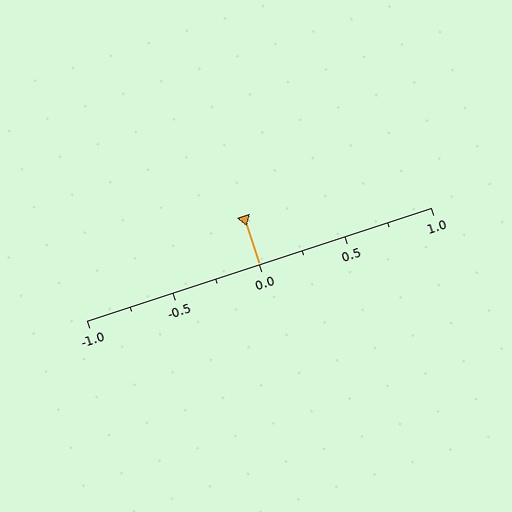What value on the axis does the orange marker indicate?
The marker indicates approximately 0.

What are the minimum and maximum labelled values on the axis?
The axis runs from -1.0 to 1.0.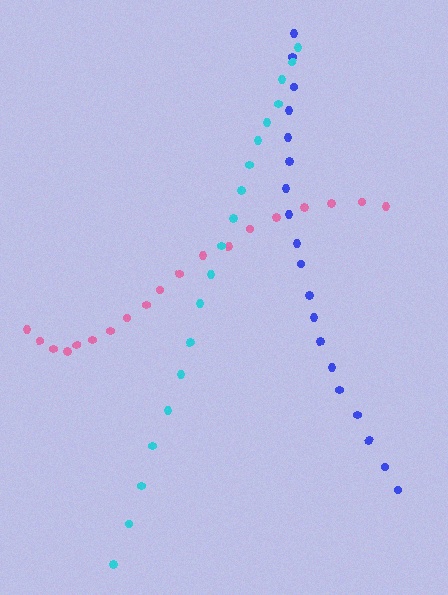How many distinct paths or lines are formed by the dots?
There are 3 distinct paths.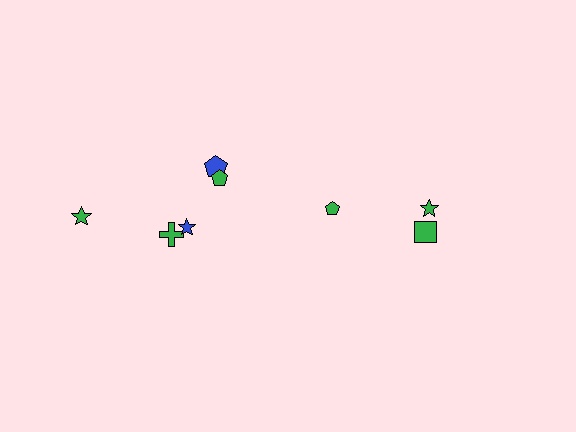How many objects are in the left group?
There are 5 objects.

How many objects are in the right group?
There are 3 objects.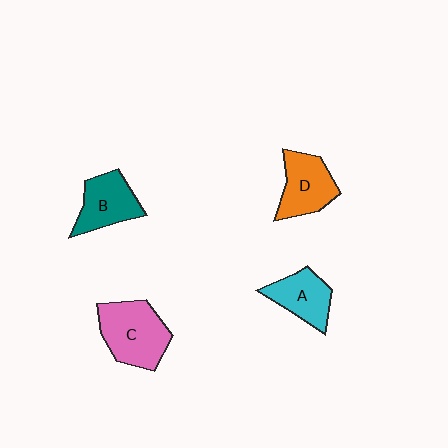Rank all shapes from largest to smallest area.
From largest to smallest: C (pink), D (orange), B (teal), A (cyan).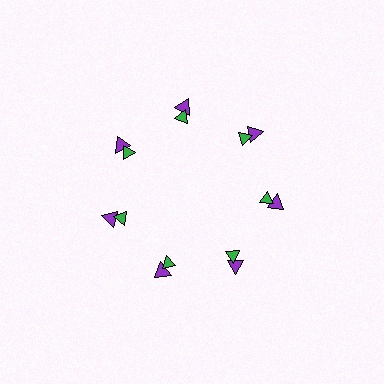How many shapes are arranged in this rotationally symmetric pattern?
There are 14 shapes, arranged in 7 groups of 2.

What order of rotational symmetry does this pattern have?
This pattern has 7-fold rotational symmetry.